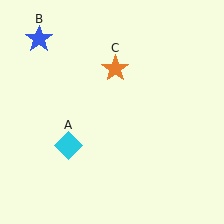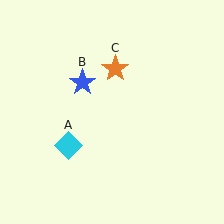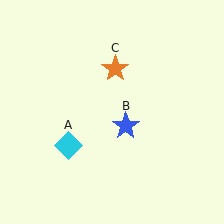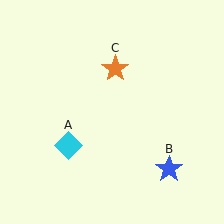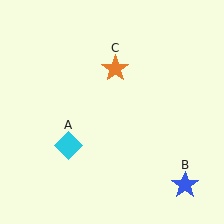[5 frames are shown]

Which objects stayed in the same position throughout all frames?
Cyan diamond (object A) and orange star (object C) remained stationary.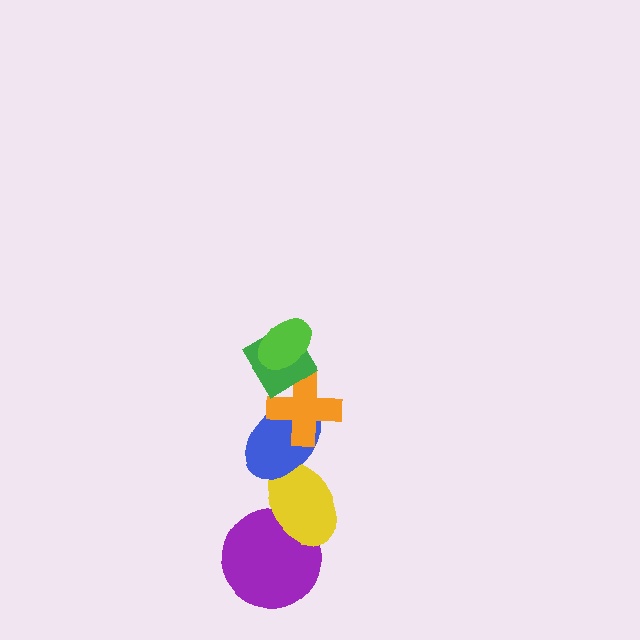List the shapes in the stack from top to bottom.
From top to bottom: the lime ellipse, the green diamond, the orange cross, the blue ellipse, the yellow ellipse, the purple circle.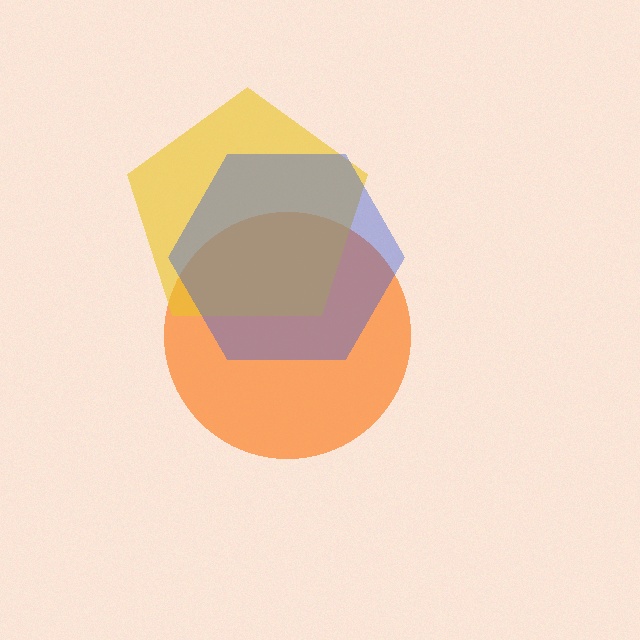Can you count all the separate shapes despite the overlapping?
Yes, there are 3 separate shapes.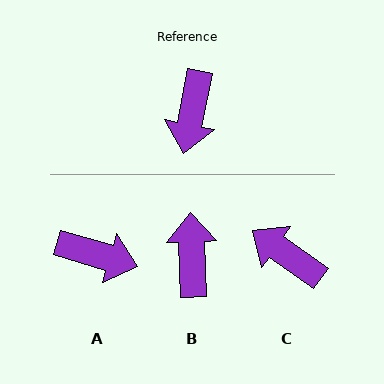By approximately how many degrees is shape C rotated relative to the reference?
Approximately 114 degrees clockwise.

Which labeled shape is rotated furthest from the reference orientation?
B, about 167 degrees away.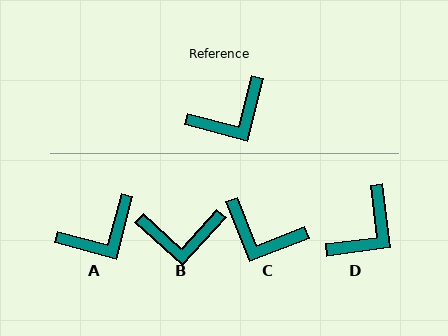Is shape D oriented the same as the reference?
No, it is off by about 22 degrees.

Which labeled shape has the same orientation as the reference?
A.